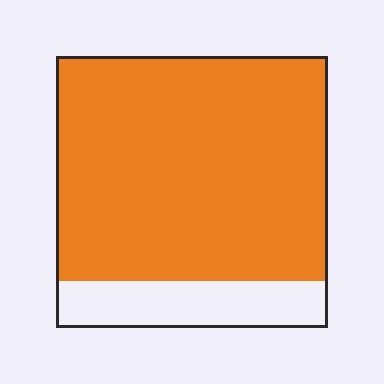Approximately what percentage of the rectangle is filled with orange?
Approximately 85%.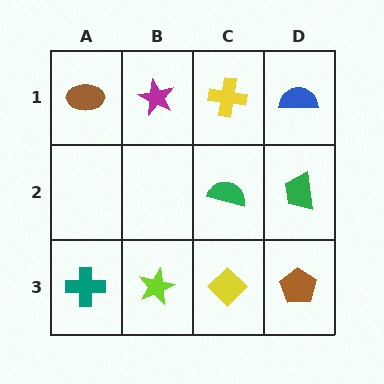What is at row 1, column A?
A brown ellipse.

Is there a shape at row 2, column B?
No, that cell is empty.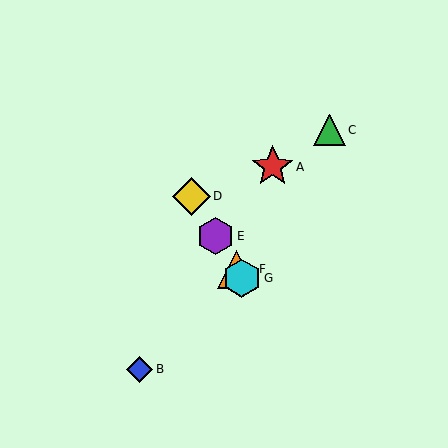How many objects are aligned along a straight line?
4 objects (D, E, F, G) are aligned along a straight line.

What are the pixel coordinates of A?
Object A is at (273, 167).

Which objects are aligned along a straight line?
Objects D, E, F, G are aligned along a straight line.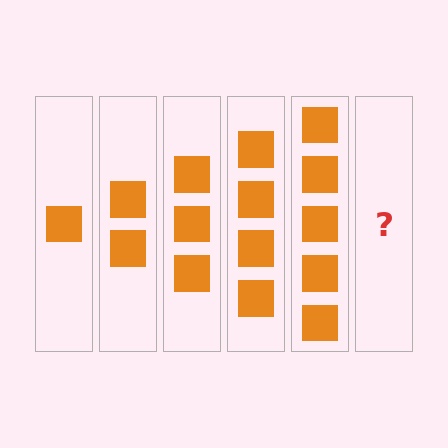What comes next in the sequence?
The next element should be 6 squares.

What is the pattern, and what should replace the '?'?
The pattern is that each step adds one more square. The '?' should be 6 squares.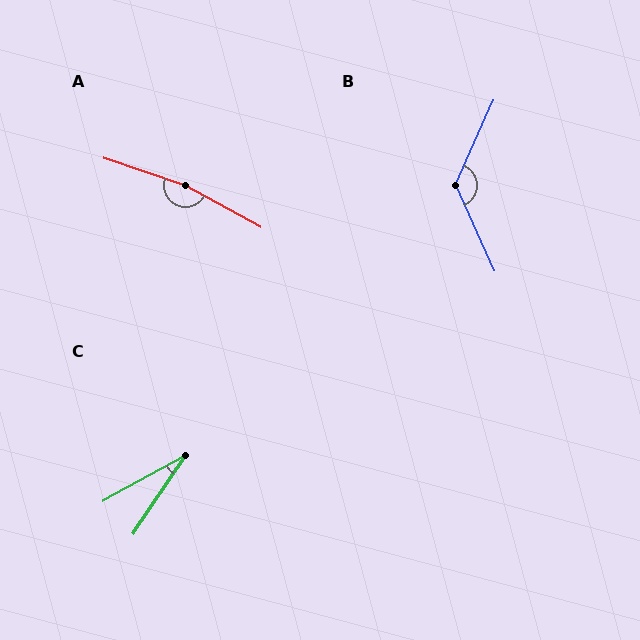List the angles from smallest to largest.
C (27°), B (132°), A (170°).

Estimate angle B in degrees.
Approximately 132 degrees.